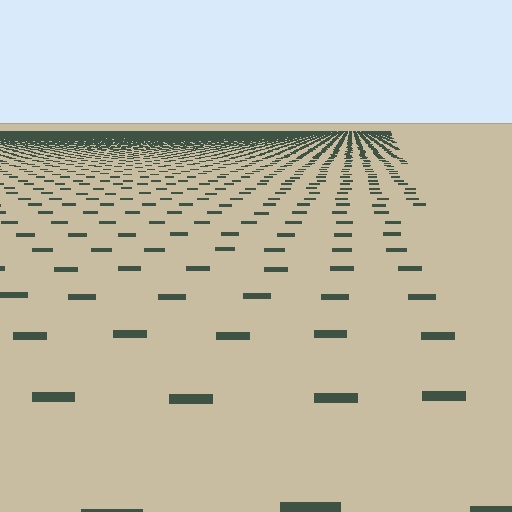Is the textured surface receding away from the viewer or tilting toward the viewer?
The surface is receding away from the viewer. Texture elements get smaller and denser toward the top.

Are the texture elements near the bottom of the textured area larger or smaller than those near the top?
Larger. Near the bottom, elements are closer to the viewer and appear at a bigger on-screen size.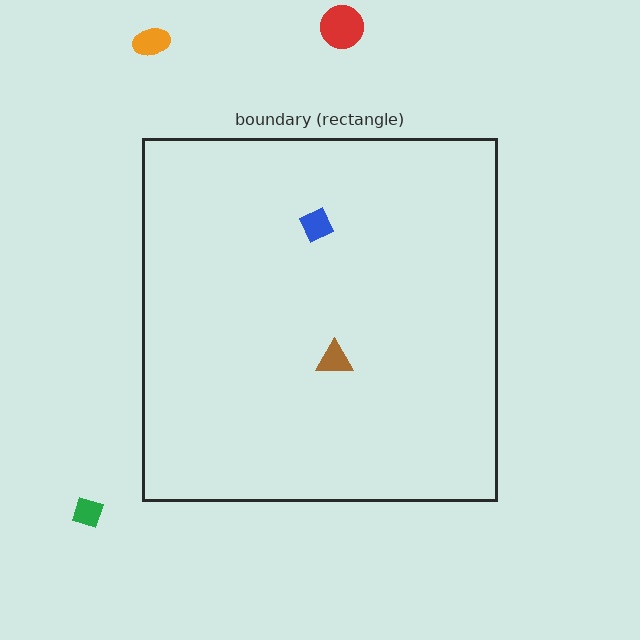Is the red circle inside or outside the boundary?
Outside.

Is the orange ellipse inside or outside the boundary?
Outside.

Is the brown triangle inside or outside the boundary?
Inside.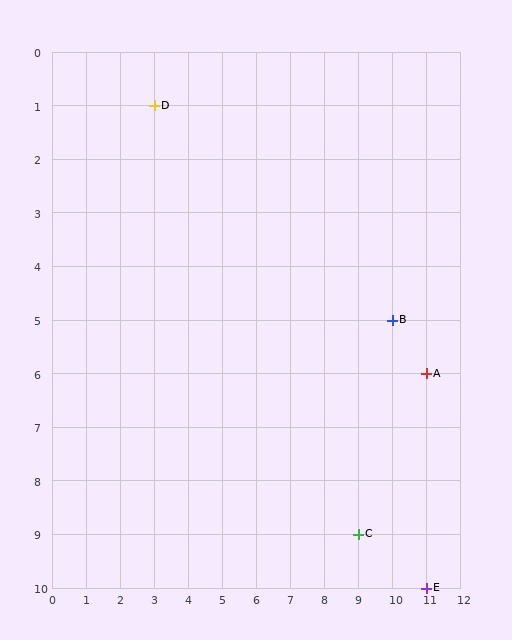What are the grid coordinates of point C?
Point C is at grid coordinates (9, 9).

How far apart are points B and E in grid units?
Points B and E are 1 column and 5 rows apart (about 5.1 grid units diagonally).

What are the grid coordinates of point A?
Point A is at grid coordinates (11, 6).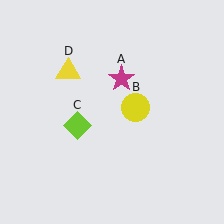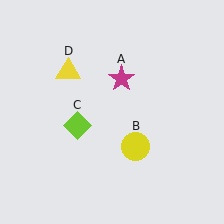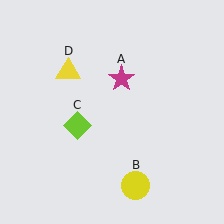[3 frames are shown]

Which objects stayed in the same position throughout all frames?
Magenta star (object A) and lime diamond (object C) and yellow triangle (object D) remained stationary.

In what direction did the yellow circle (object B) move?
The yellow circle (object B) moved down.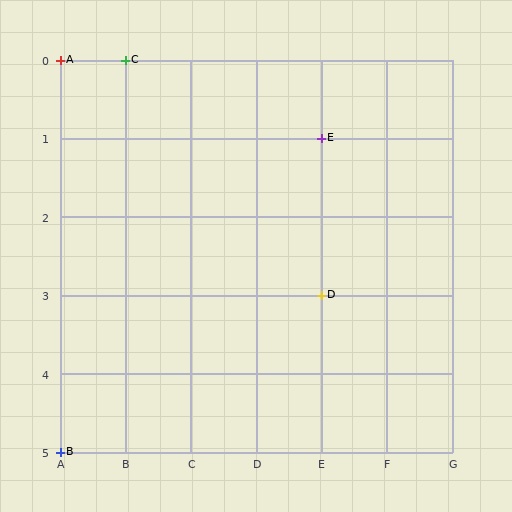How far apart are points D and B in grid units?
Points D and B are 4 columns and 2 rows apart (about 4.5 grid units diagonally).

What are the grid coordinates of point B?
Point B is at grid coordinates (A, 5).